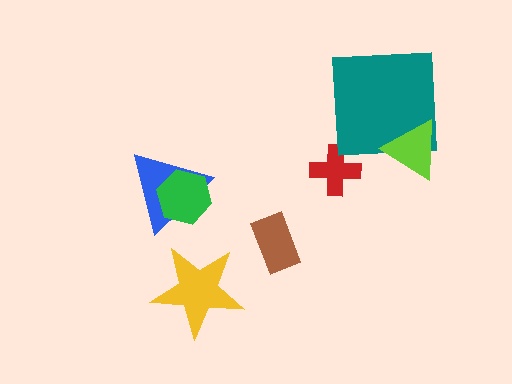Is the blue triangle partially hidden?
Yes, it is partially covered by another shape.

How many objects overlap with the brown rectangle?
0 objects overlap with the brown rectangle.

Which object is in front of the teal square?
The lime triangle is in front of the teal square.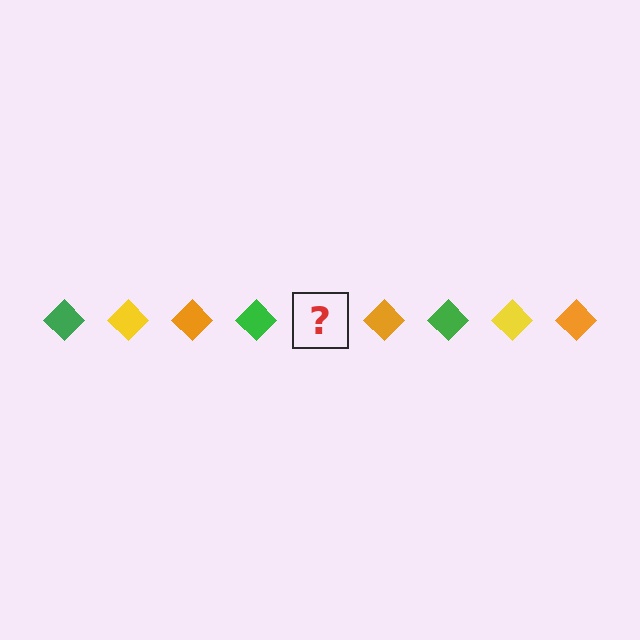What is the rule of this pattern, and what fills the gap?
The rule is that the pattern cycles through green, yellow, orange diamonds. The gap should be filled with a yellow diamond.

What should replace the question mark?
The question mark should be replaced with a yellow diamond.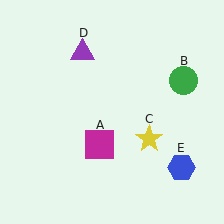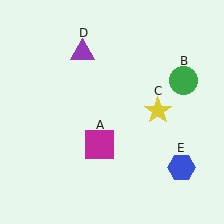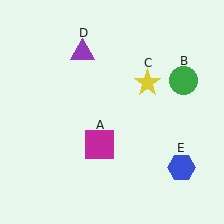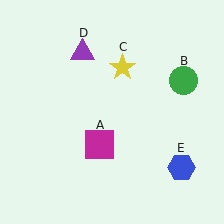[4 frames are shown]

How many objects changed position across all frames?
1 object changed position: yellow star (object C).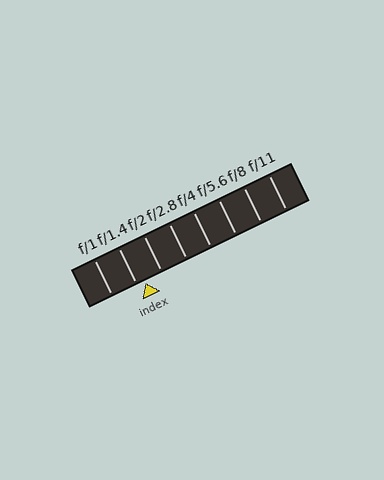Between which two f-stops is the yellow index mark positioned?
The index mark is between f/1.4 and f/2.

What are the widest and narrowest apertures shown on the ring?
The widest aperture shown is f/1 and the narrowest is f/11.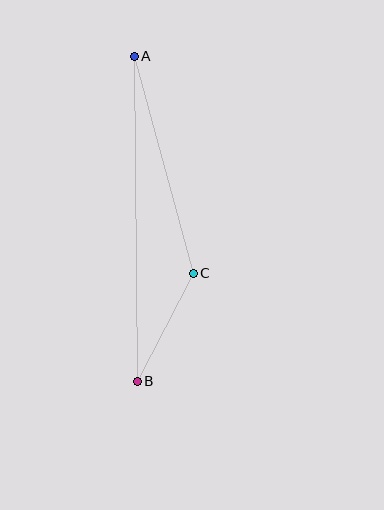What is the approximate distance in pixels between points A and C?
The distance between A and C is approximately 225 pixels.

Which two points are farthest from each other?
Points A and B are farthest from each other.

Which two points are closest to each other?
Points B and C are closest to each other.